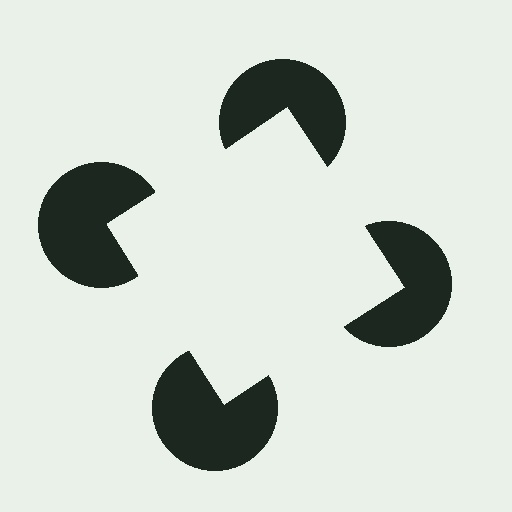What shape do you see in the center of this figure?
An illusory square — its edges are inferred from the aligned wedge cuts in the pac-man discs, not physically drawn.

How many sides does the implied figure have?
4 sides.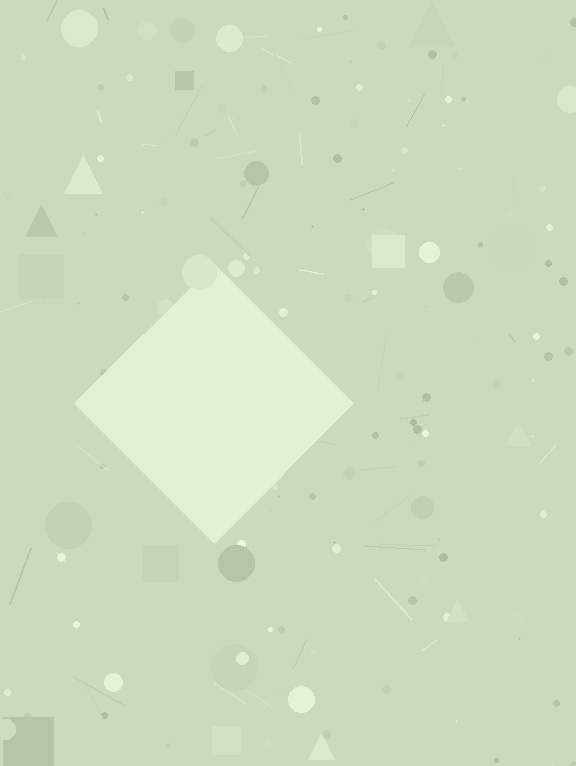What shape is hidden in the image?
A diamond is hidden in the image.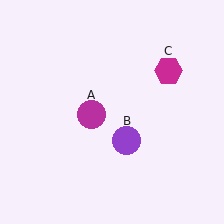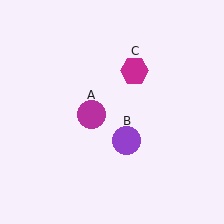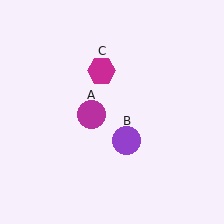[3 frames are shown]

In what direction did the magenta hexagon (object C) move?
The magenta hexagon (object C) moved left.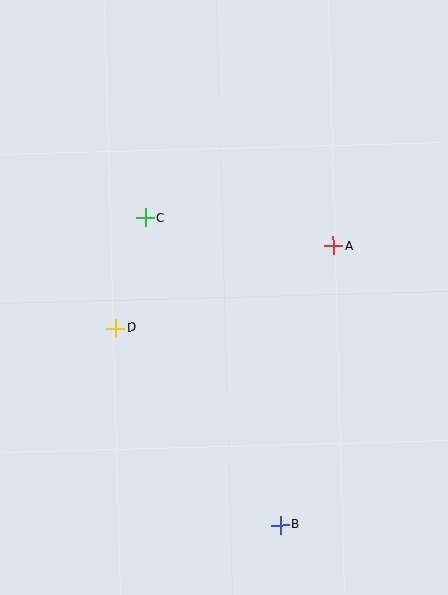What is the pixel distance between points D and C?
The distance between D and C is 114 pixels.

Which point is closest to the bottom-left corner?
Point B is closest to the bottom-left corner.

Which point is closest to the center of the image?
Point C at (145, 218) is closest to the center.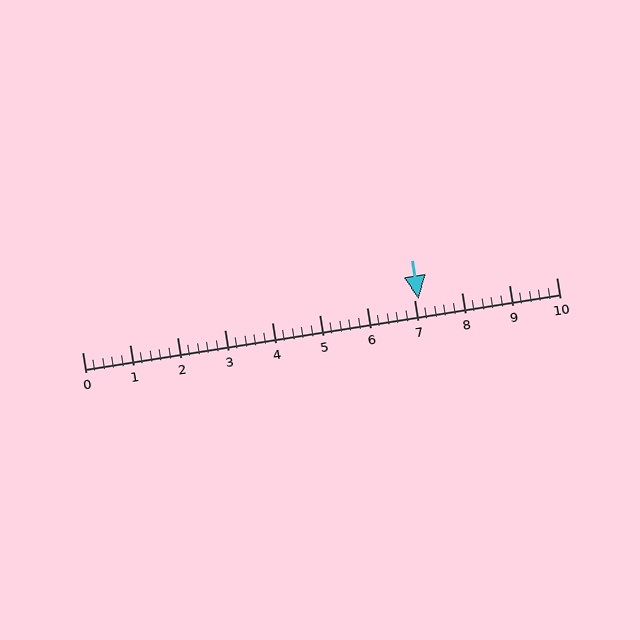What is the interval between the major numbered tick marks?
The major tick marks are spaced 1 units apart.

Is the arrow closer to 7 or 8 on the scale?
The arrow is closer to 7.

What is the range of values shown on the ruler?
The ruler shows values from 0 to 10.